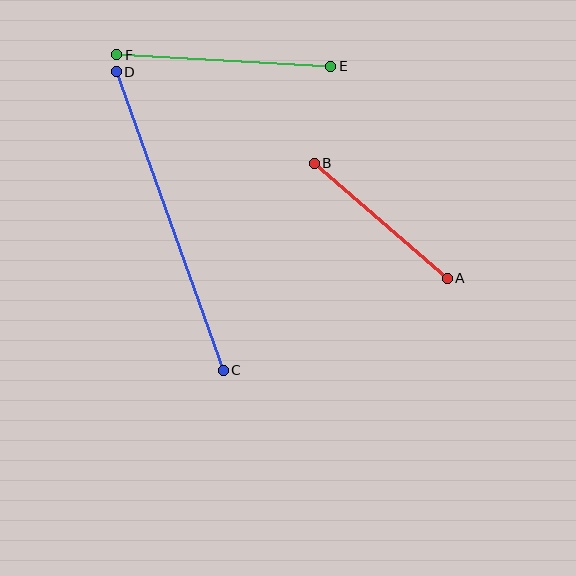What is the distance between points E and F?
The distance is approximately 215 pixels.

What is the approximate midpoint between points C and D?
The midpoint is at approximately (170, 221) pixels.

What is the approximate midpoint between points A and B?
The midpoint is at approximately (381, 221) pixels.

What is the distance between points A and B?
The distance is approximately 176 pixels.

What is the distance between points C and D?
The distance is approximately 317 pixels.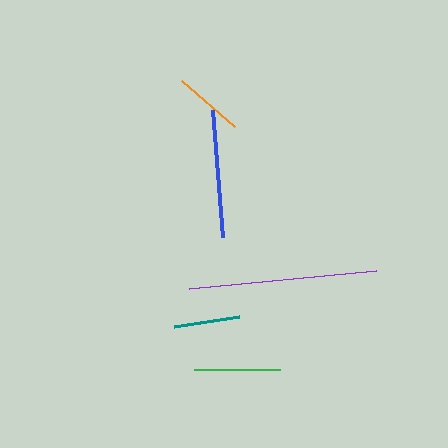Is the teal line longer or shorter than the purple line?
The purple line is longer than the teal line.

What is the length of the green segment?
The green segment is approximately 85 pixels long.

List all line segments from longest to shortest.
From longest to shortest: purple, blue, green, orange, teal.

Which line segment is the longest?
The purple line is the longest at approximately 187 pixels.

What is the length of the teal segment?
The teal segment is approximately 67 pixels long.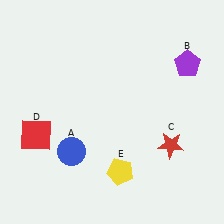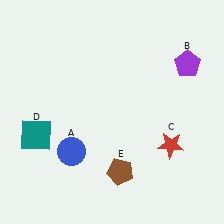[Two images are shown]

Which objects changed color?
D changed from red to teal. E changed from yellow to brown.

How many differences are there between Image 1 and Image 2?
There are 2 differences between the two images.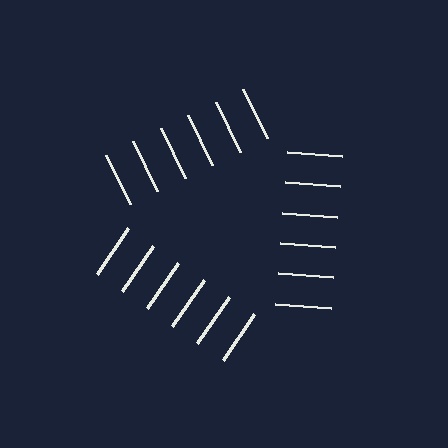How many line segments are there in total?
18 — 6 along each of the 3 edges.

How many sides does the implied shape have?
3 sides — the line-ends trace a triangle.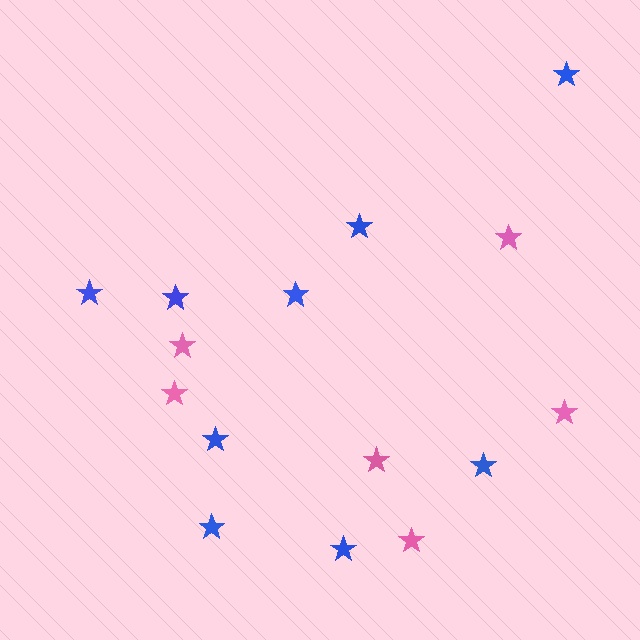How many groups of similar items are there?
There are 2 groups: one group of blue stars (9) and one group of pink stars (6).